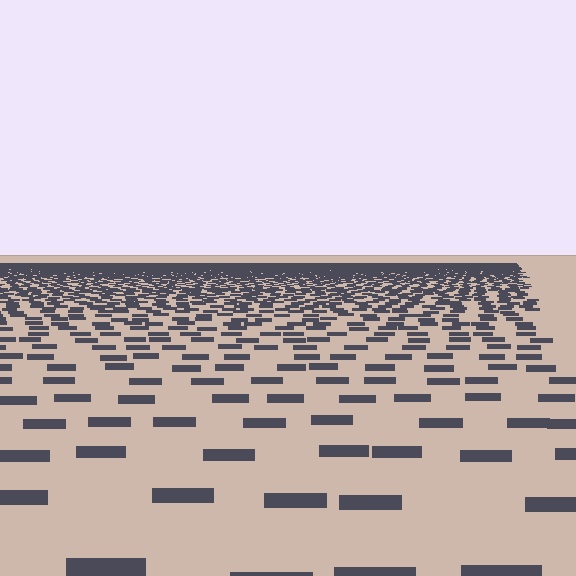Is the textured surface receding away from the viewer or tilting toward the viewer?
The surface is receding away from the viewer. Texture elements get smaller and denser toward the top.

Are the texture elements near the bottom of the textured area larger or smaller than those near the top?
Larger. Near the bottom, elements are closer to the viewer and appear at a bigger on-screen size.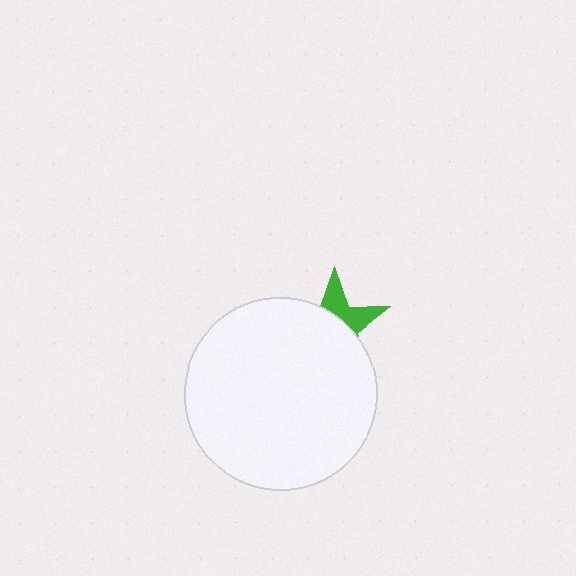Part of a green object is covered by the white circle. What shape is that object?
It is a star.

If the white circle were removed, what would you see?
You would see the complete green star.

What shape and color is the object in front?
The object in front is a white circle.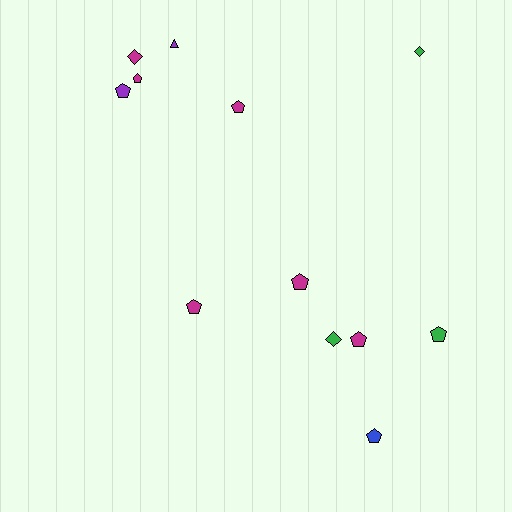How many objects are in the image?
There are 12 objects.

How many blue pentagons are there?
There is 1 blue pentagon.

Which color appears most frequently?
Magenta, with 6 objects.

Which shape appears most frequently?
Pentagon, with 8 objects.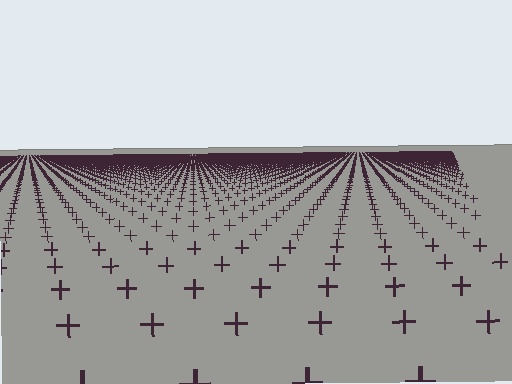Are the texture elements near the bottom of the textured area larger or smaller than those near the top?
Larger. Near the bottom, elements are closer to the viewer and appear at a bigger on-screen size.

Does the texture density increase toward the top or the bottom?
Density increases toward the top.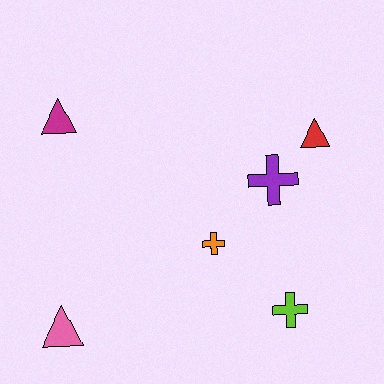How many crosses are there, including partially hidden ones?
There are 3 crosses.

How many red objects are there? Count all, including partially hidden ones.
There is 1 red object.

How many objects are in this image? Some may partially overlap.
There are 6 objects.